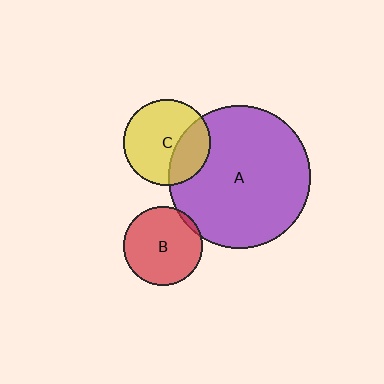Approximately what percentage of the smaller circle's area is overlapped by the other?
Approximately 30%.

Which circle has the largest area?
Circle A (purple).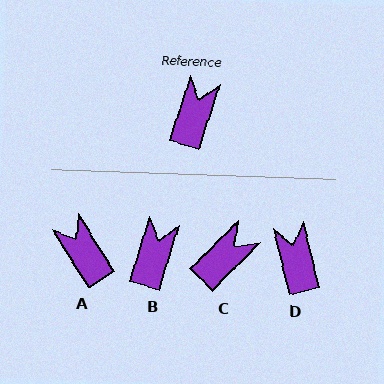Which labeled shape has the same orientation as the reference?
B.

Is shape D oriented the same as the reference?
No, it is off by about 31 degrees.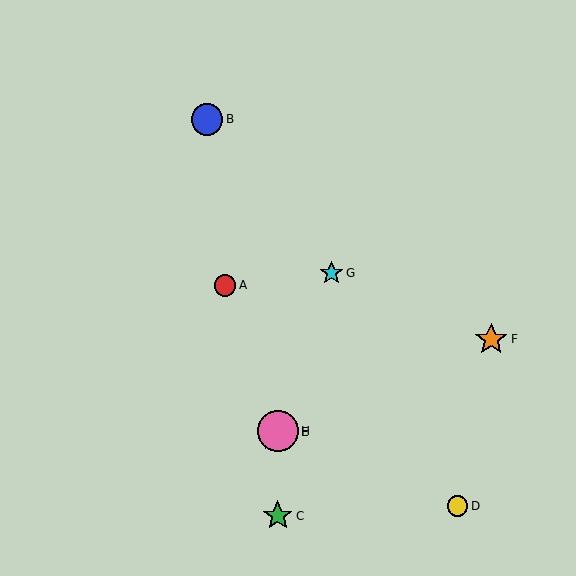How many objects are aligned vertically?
3 objects (C, E, H) are aligned vertically.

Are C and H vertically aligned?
Yes, both are at x≈278.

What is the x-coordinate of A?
Object A is at x≈225.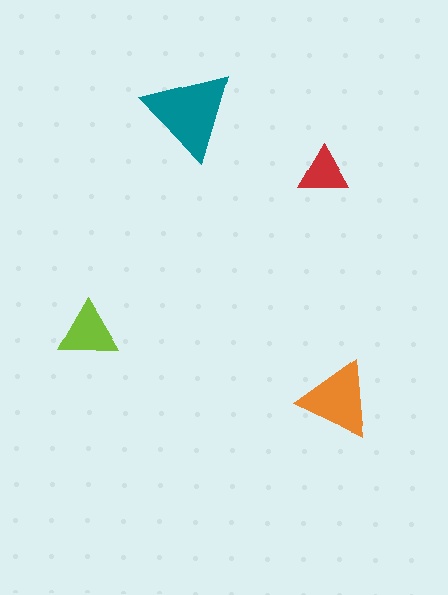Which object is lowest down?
The orange triangle is bottommost.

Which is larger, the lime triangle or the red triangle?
The lime one.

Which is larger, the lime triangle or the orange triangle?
The orange one.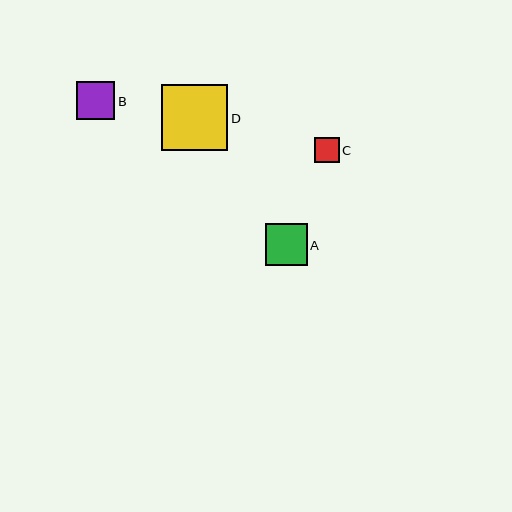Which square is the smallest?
Square C is the smallest with a size of approximately 24 pixels.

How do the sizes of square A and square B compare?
Square A and square B are approximately the same size.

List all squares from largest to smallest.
From largest to smallest: D, A, B, C.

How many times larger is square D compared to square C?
Square D is approximately 2.7 times the size of square C.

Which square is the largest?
Square D is the largest with a size of approximately 66 pixels.